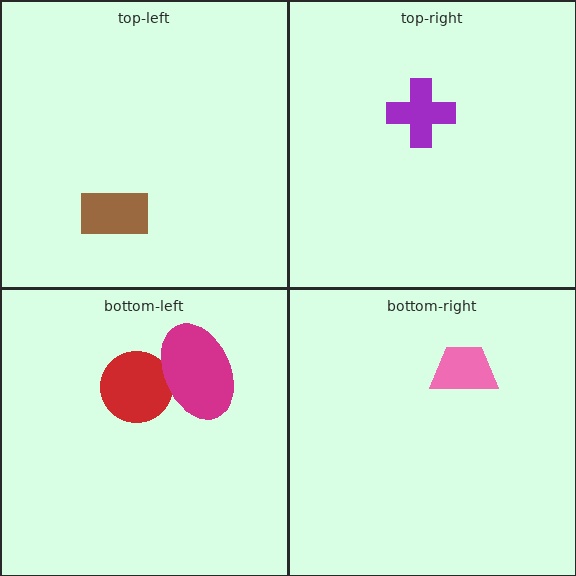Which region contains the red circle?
The bottom-left region.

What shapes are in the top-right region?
The purple cross.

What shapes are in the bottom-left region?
The red circle, the magenta ellipse.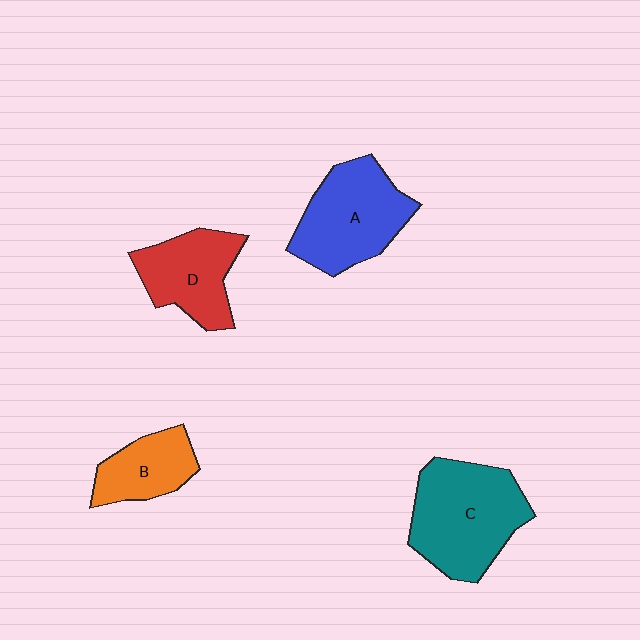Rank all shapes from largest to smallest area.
From largest to smallest: C (teal), A (blue), D (red), B (orange).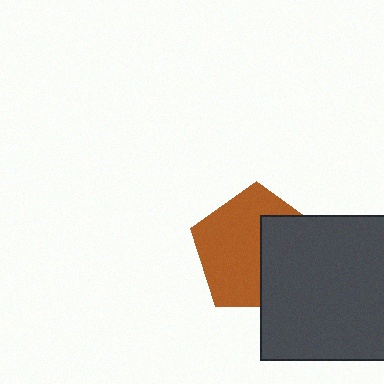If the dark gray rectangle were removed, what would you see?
You would see the complete brown pentagon.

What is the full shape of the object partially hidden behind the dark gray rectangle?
The partially hidden object is a brown pentagon.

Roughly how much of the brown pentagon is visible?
About half of it is visible (roughly 60%).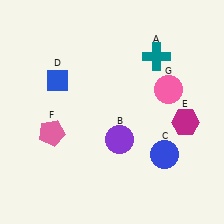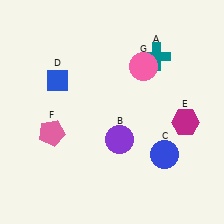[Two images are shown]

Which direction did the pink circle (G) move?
The pink circle (G) moved left.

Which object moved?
The pink circle (G) moved left.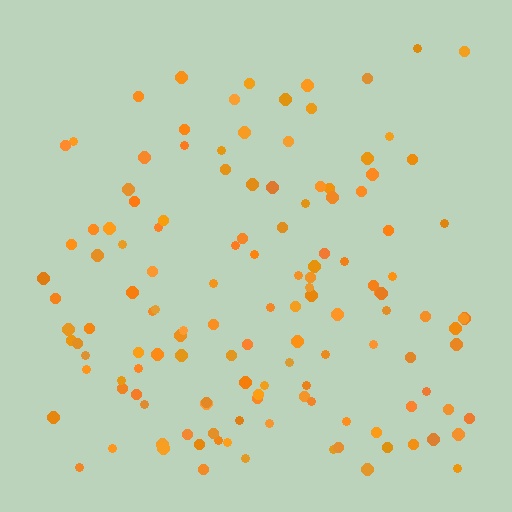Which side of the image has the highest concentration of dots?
The bottom.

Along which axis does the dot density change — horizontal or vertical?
Vertical.